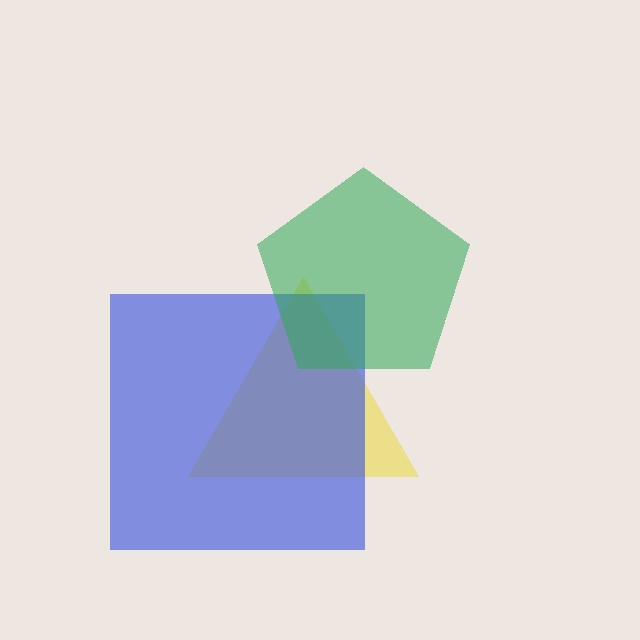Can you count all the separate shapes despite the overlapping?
Yes, there are 3 separate shapes.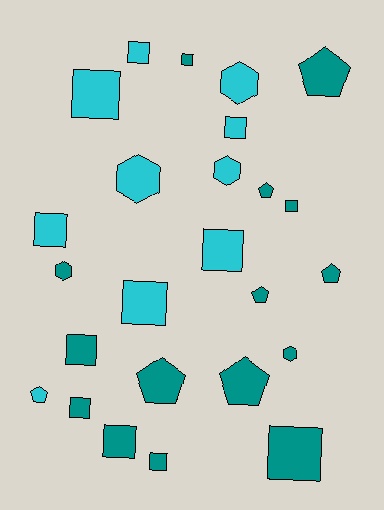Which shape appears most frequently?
Square, with 13 objects.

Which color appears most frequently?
Teal, with 15 objects.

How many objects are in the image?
There are 25 objects.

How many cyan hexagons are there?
There are 3 cyan hexagons.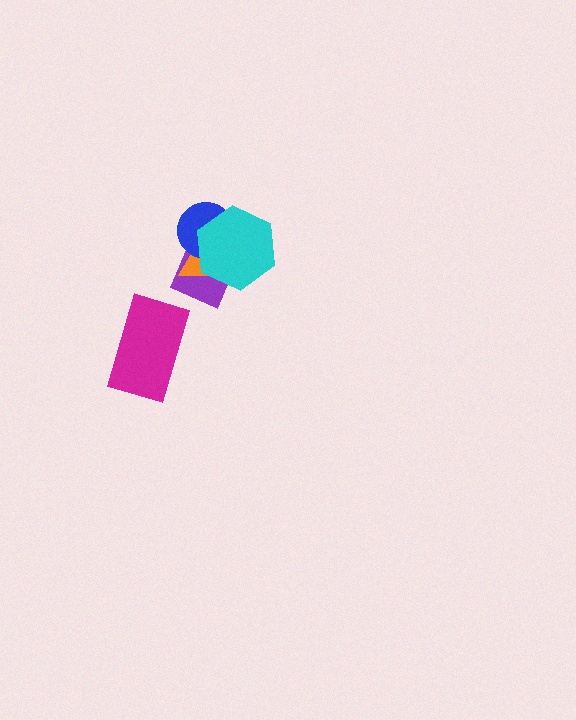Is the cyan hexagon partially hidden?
No, no other shape covers it.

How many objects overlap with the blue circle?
3 objects overlap with the blue circle.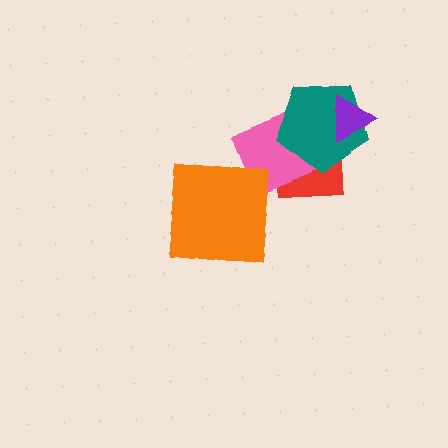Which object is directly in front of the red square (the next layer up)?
The pink diamond is directly in front of the red square.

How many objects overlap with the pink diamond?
3 objects overlap with the pink diamond.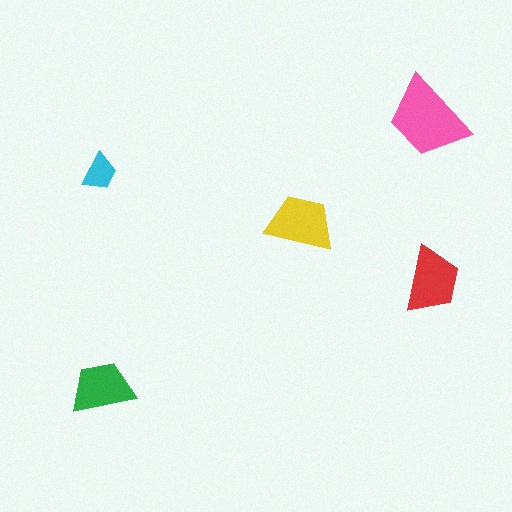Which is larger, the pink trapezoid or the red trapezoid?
The pink one.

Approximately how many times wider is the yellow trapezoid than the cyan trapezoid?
About 2 times wider.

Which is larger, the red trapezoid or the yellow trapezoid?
The yellow one.